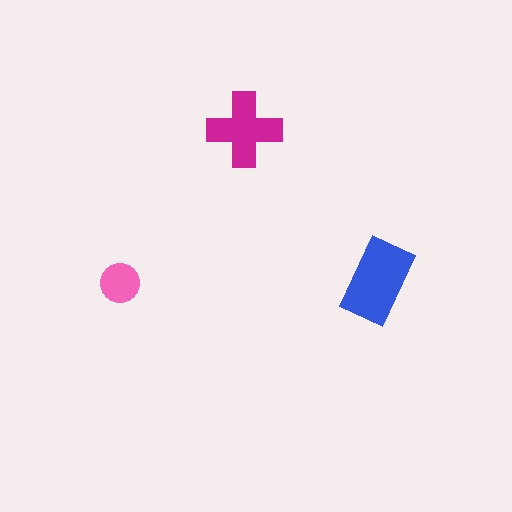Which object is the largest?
The blue rectangle.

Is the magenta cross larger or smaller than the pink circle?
Larger.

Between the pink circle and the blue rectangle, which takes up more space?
The blue rectangle.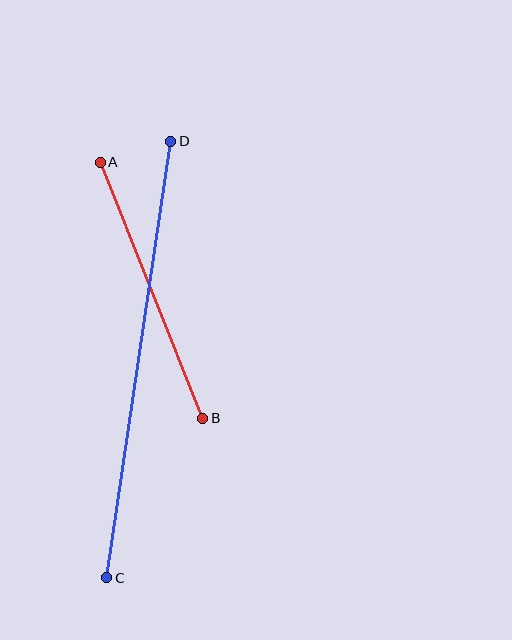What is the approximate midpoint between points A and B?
The midpoint is at approximately (152, 290) pixels.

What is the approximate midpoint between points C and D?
The midpoint is at approximately (139, 360) pixels.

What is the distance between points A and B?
The distance is approximately 276 pixels.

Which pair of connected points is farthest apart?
Points C and D are farthest apart.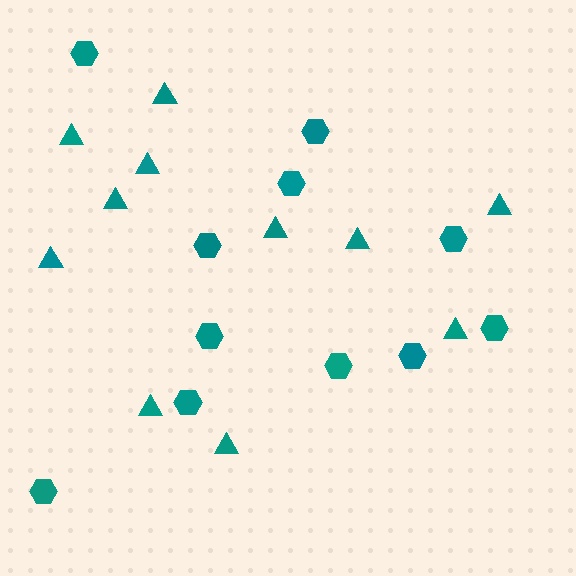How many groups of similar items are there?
There are 2 groups: one group of triangles (11) and one group of hexagons (11).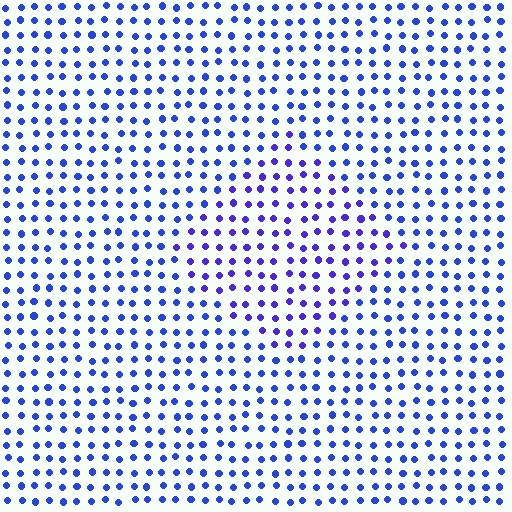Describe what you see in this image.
The image is filled with small blue elements in a uniform arrangement. A diamond-shaped region is visible where the elements are tinted to a slightly different hue, forming a subtle color boundary.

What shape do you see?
I see a diamond.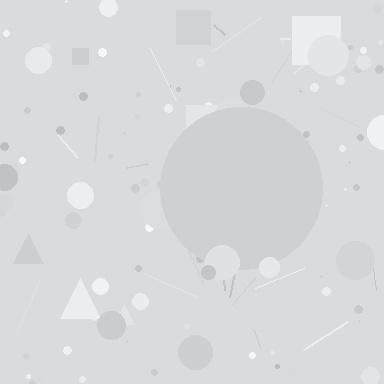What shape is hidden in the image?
A circle is hidden in the image.